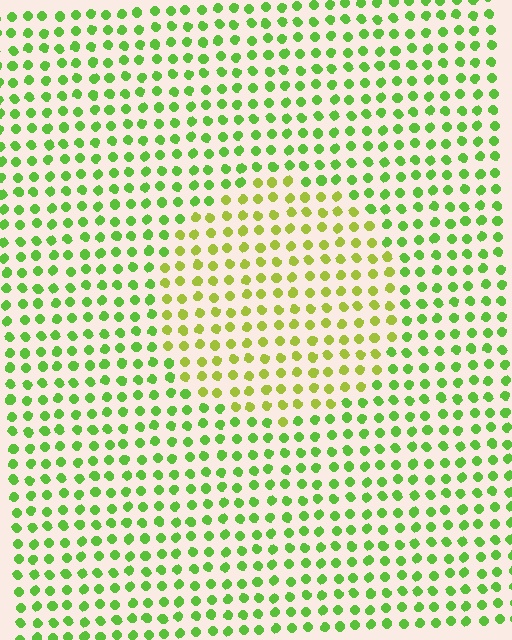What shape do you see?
I see a circle.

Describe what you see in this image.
The image is filled with small lime elements in a uniform arrangement. A circle-shaped region is visible where the elements are tinted to a slightly different hue, forming a subtle color boundary.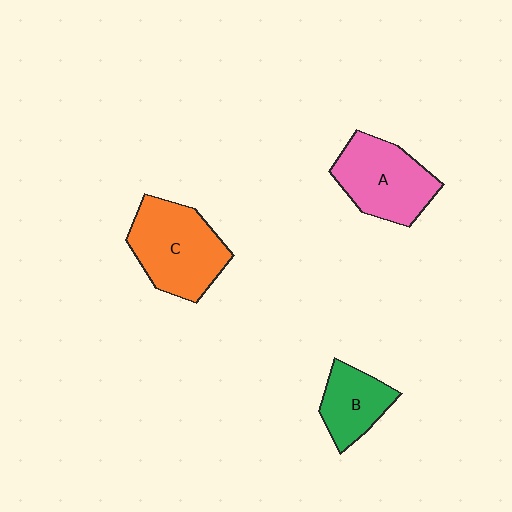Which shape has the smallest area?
Shape B (green).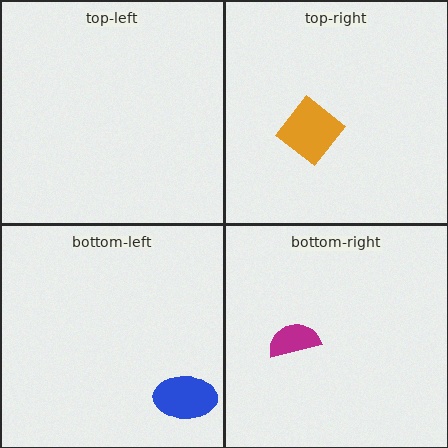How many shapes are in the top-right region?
1.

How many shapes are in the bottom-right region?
1.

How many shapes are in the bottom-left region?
1.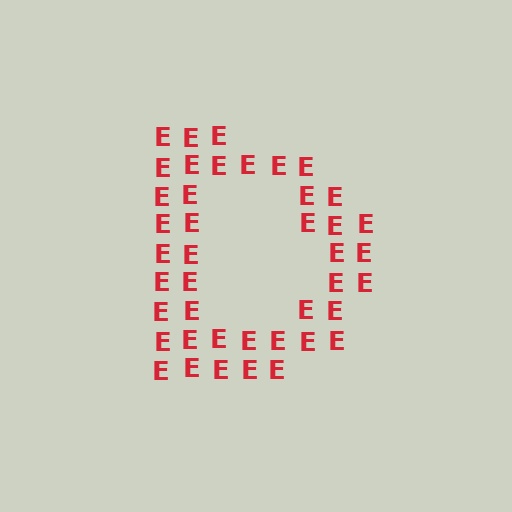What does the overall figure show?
The overall figure shows the letter D.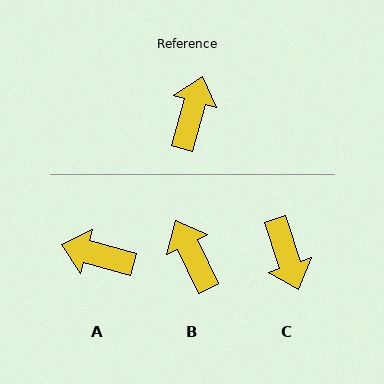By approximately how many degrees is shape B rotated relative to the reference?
Approximately 41 degrees counter-clockwise.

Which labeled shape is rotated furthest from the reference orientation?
C, about 146 degrees away.